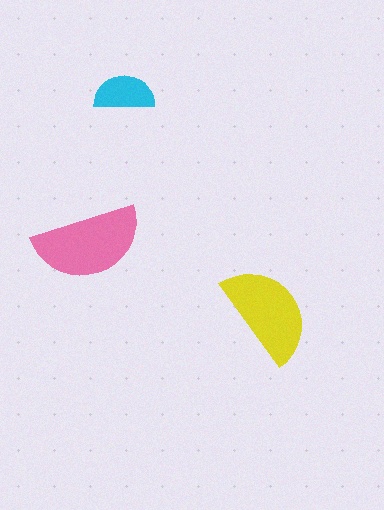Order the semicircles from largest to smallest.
the pink one, the yellow one, the cyan one.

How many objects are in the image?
There are 3 objects in the image.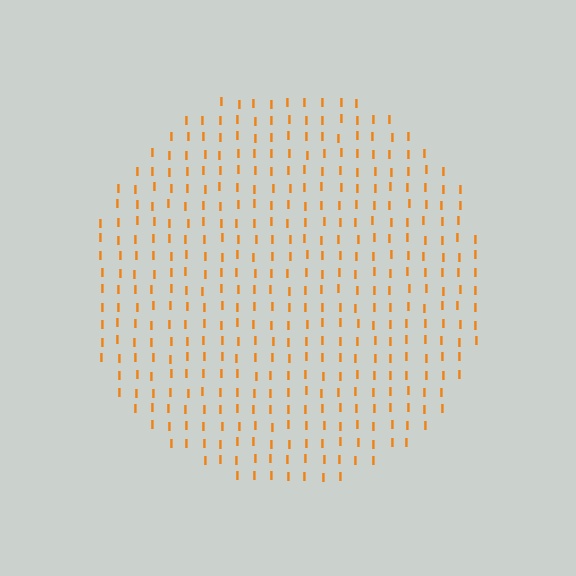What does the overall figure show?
The overall figure shows a circle.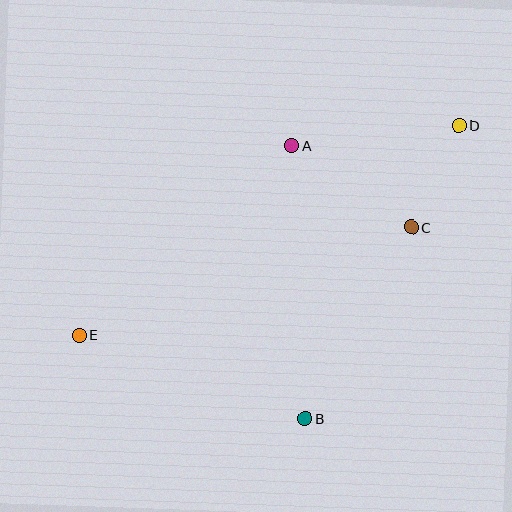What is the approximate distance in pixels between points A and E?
The distance between A and E is approximately 285 pixels.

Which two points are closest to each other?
Points C and D are closest to each other.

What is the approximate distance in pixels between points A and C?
The distance between A and C is approximately 145 pixels.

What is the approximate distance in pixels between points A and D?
The distance between A and D is approximately 169 pixels.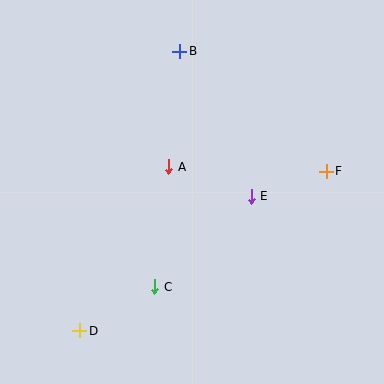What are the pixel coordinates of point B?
Point B is at (180, 51).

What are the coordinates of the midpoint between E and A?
The midpoint between E and A is at (210, 181).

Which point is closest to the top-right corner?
Point F is closest to the top-right corner.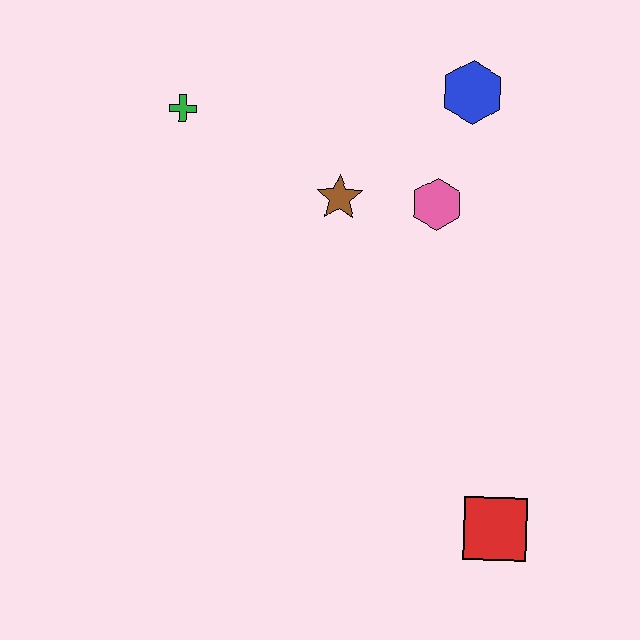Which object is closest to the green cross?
The brown star is closest to the green cross.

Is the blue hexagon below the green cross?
No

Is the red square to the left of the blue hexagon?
No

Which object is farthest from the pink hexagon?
The red square is farthest from the pink hexagon.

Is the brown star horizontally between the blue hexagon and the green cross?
Yes